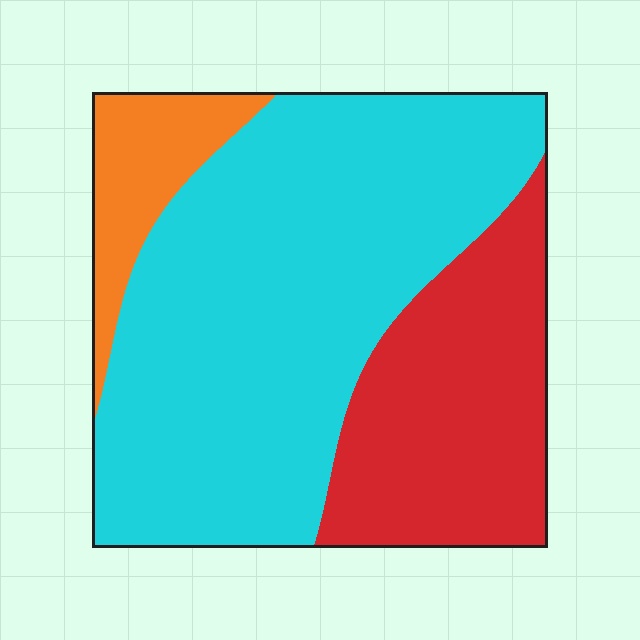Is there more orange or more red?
Red.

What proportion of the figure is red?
Red covers 28% of the figure.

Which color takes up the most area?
Cyan, at roughly 60%.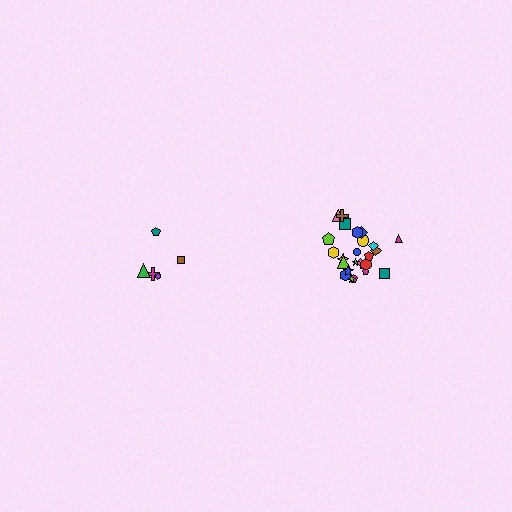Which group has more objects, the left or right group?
The right group.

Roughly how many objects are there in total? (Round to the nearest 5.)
Roughly 30 objects in total.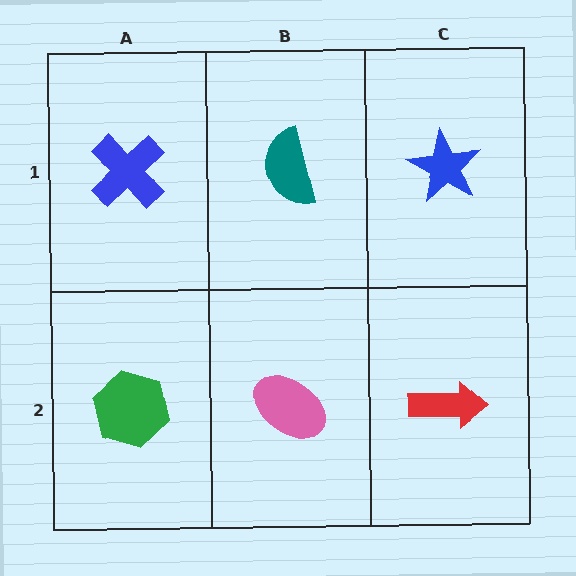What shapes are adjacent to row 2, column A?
A blue cross (row 1, column A), a pink ellipse (row 2, column B).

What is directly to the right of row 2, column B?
A red arrow.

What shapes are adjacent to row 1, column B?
A pink ellipse (row 2, column B), a blue cross (row 1, column A), a blue star (row 1, column C).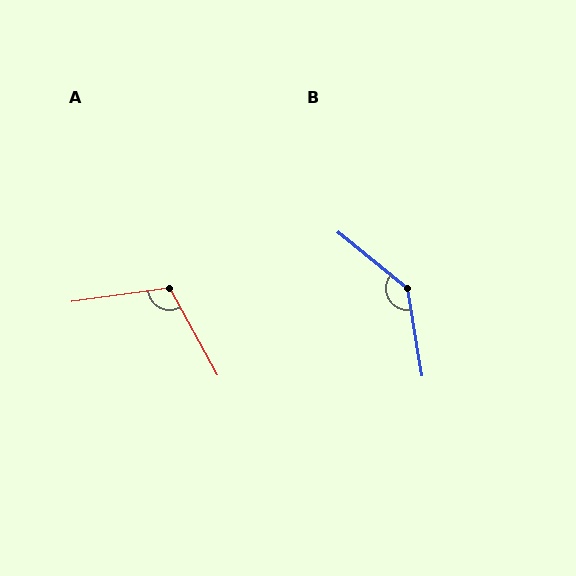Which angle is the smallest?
A, at approximately 111 degrees.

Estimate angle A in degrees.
Approximately 111 degrees.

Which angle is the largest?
B, at approximately 138 degrees.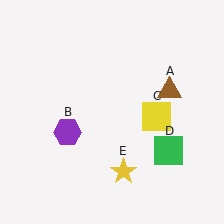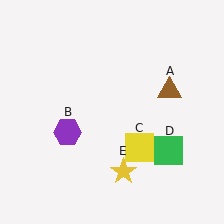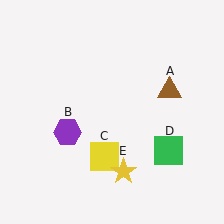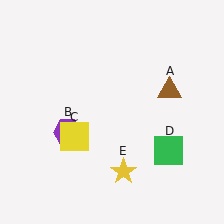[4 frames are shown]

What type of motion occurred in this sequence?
The yellow square (object C) rotated clockwise around the center of the scene.